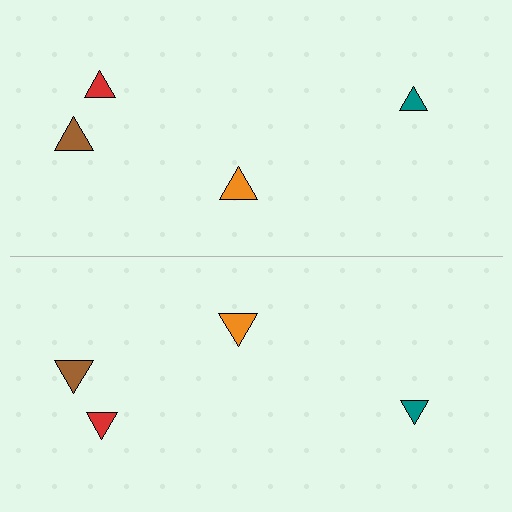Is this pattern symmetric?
Yes, this pattern has bilateral (reflection) symmetry.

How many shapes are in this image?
There are 8 shapes in this image.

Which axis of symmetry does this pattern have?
The pattern has a horizontal axis of symmetry running through the center of the image.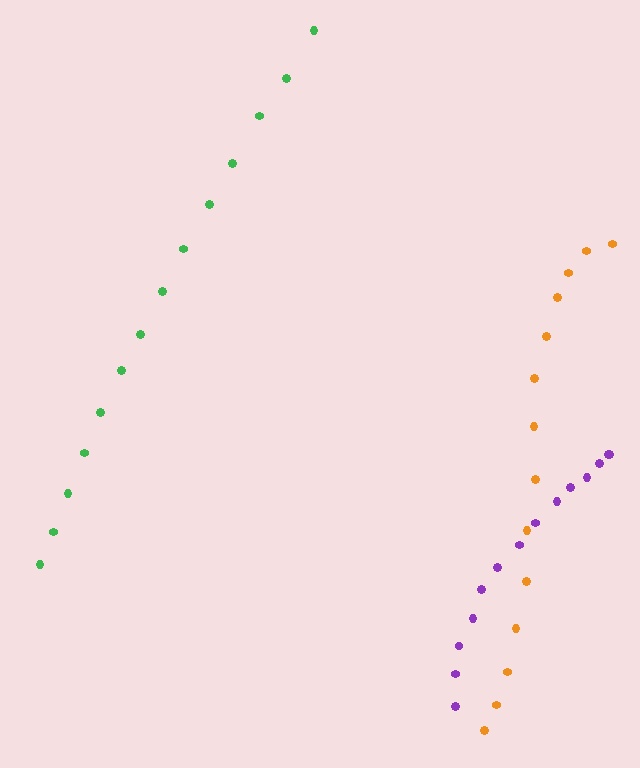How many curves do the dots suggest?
There are 3 distinct paths.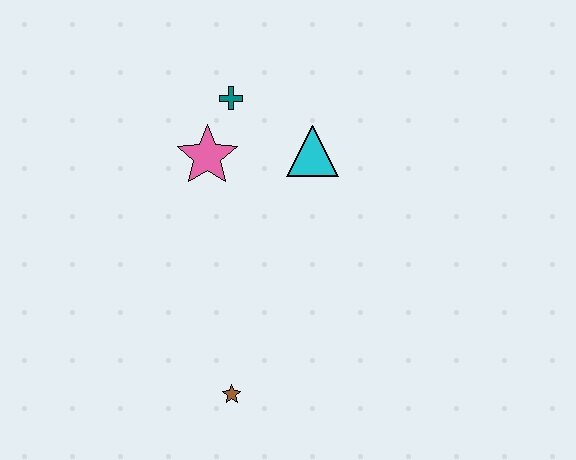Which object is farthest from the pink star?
The brown star is farthest from the pink star.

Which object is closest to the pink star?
The teal cross is closest to the pink star.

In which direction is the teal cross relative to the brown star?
The teal cross is above the brown star.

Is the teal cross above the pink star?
Yes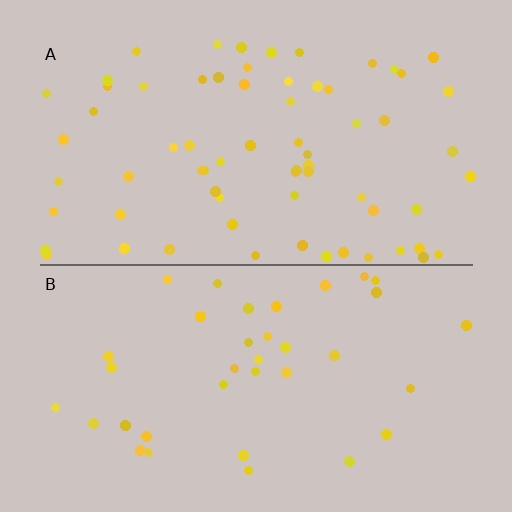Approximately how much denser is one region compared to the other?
Approximately 1.8× — region A over region B.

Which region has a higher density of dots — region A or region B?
A (the top).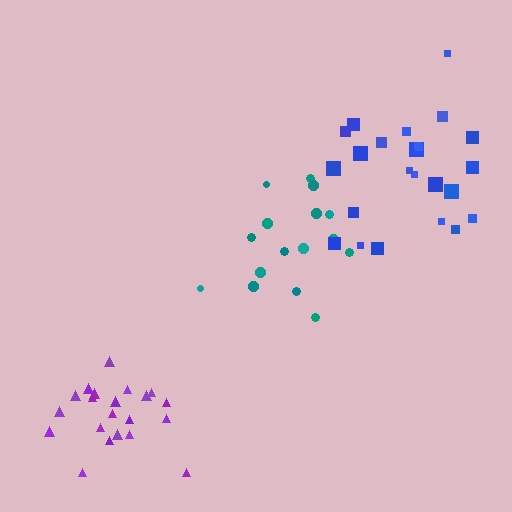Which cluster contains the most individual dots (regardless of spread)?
Blue (23).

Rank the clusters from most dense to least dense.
purple, blue, teal.